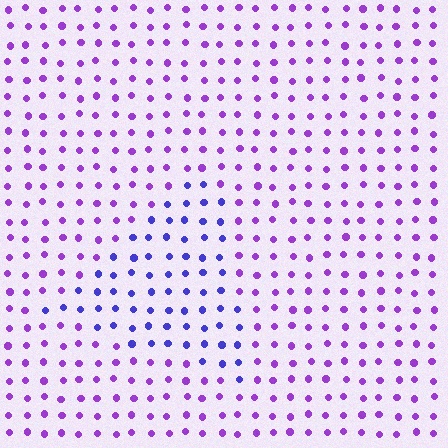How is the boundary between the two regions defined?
The boundary is defined purely by a slight shift in hue (about 36 degrees). Spacing, size, and orientation are identical on both sides.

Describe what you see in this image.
The image is filled with small purple elements in a uniform arrangement. A triangle-shaped region is visible where the elements are tinted to a slightly different hue, forming a subtle color boundary.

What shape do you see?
I see a triangle.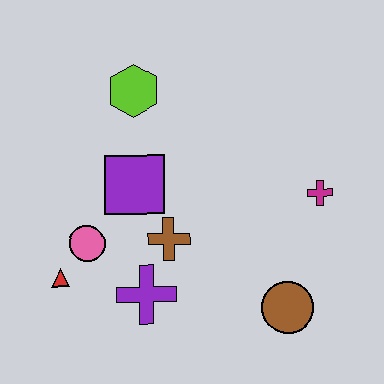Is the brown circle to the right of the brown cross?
Yes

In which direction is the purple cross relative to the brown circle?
The purple cross is to the left of the brown circle.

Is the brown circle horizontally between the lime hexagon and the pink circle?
No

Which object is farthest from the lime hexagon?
The brown circle is farthest from the lime hexagon.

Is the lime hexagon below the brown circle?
No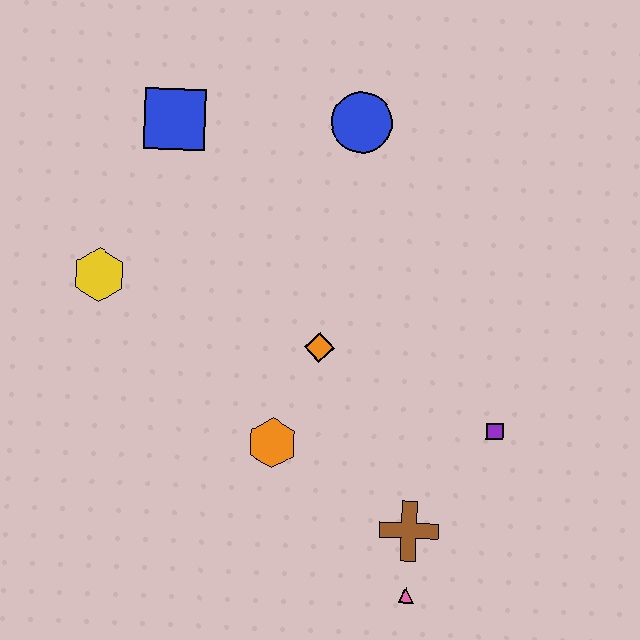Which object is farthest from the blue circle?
The pink triangle is farthest from the blue circle.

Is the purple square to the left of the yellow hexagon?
No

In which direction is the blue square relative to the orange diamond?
The blue square is above the orange diamond.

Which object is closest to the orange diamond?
The orange hexagon is closest to the orange diamond.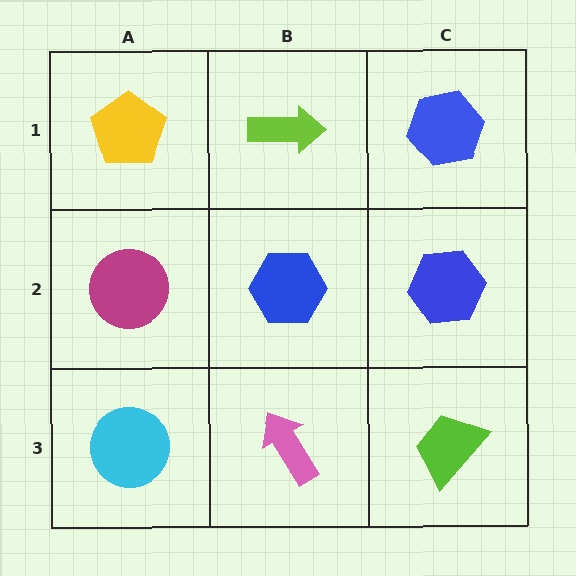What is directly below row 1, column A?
A magenta circle.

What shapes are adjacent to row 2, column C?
A blue hexagon (row 1, column C), a lime trapezoid (row 3, column C), a blue hexagon (row 2, column B).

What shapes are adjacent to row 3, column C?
A blue hexagon (row 2, column C), a pink arrow (row 3, column B).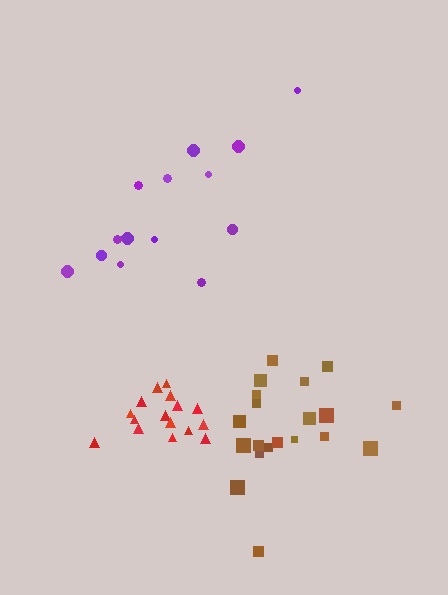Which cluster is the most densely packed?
Red.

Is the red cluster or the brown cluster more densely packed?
Red.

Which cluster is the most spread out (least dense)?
Purple.